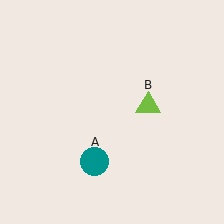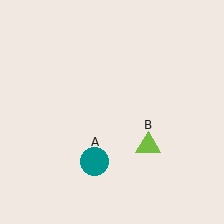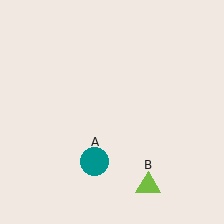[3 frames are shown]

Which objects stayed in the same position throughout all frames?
Teal circle (object A) remained stationary.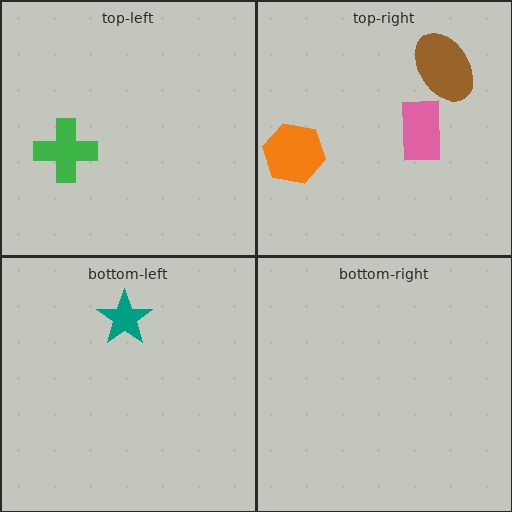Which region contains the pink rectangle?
The top-right region.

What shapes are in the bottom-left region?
The teal star.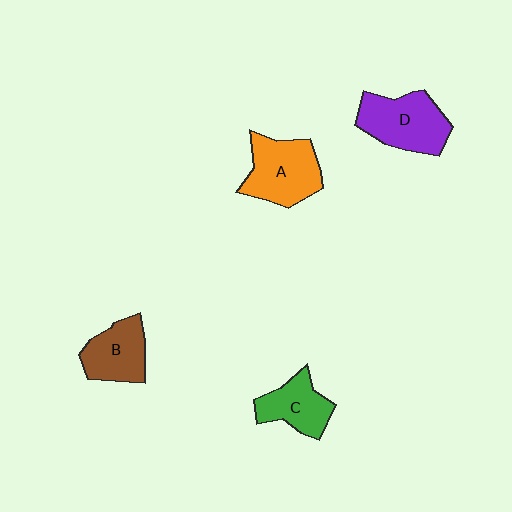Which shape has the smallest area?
Shape C (green).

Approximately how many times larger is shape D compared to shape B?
Approximately 1.3 times.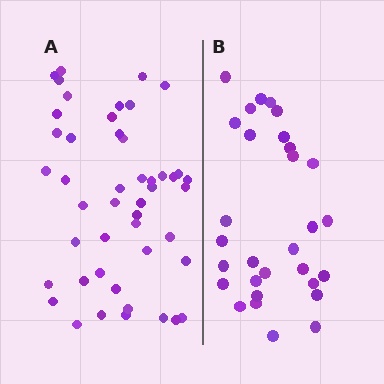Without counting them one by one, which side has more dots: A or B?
Region A (the left region) has more dots.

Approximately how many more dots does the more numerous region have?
Region A has approximately 15 more dots than region B.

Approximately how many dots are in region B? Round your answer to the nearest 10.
About 30 dots.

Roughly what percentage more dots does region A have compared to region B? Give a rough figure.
About 55% more.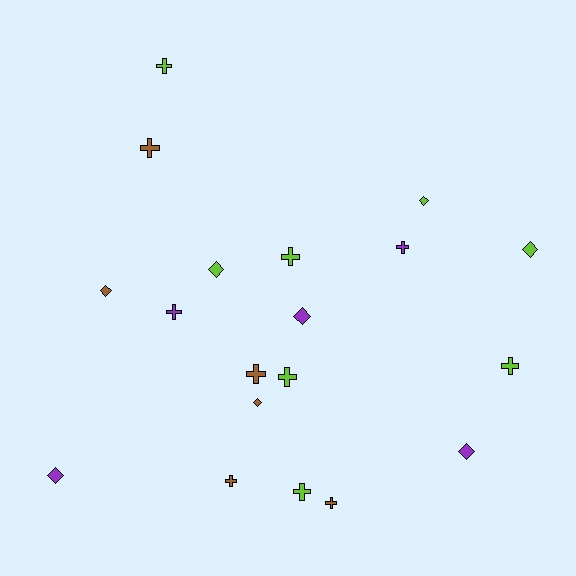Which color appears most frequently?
Lime, with 8 objects.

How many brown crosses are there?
There are 4 brown crosses.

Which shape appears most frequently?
Cross, with 11 objects.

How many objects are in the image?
There are 19 objects.